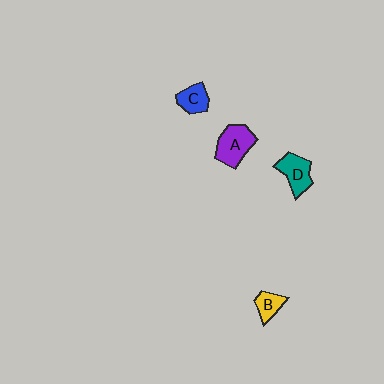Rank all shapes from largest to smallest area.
From largest to smallest: A (purple), D (teal), C (blue), B (yellow).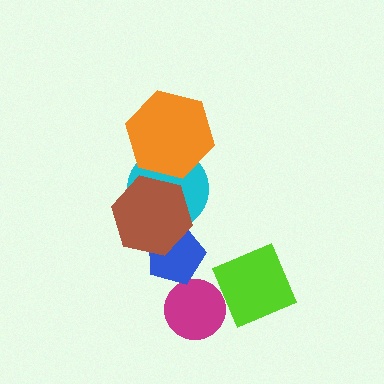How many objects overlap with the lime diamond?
1 object overlaps with the lime diamond.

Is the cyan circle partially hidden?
Yes, it is partially covered by another shape.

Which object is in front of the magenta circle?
The lime diamond is in front of the magenta circle.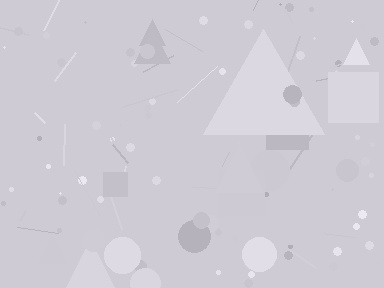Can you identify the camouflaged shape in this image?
The camouflaged shape is a triangle.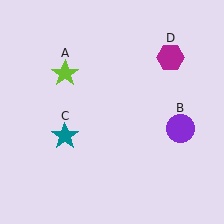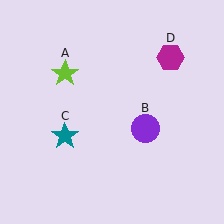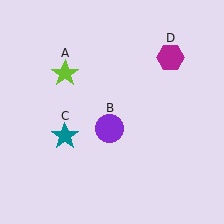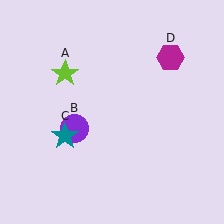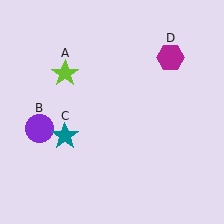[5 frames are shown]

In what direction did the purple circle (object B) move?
The purple circle (object B) moved left.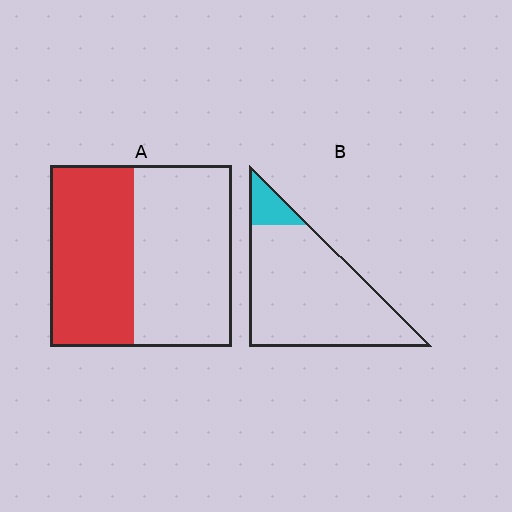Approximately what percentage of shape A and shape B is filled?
A is approximately 45% and B is approximately 10%.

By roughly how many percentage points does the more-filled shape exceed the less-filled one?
By roughly 35 percentage points (A over B).